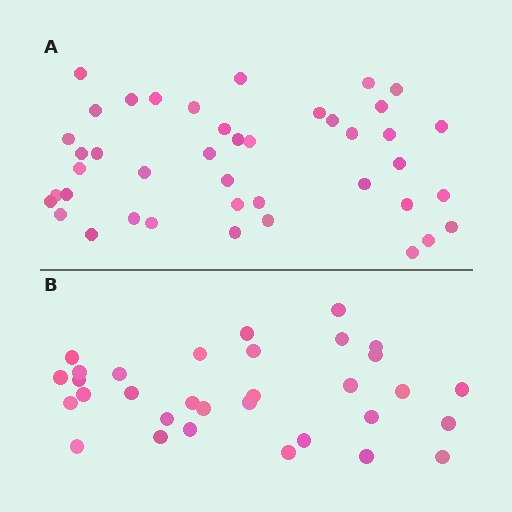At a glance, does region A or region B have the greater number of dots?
Region A (the top region) has more dots.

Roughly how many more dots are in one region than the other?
Region A has roughly 10 or so more dots than region B.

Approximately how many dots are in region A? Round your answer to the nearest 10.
About 40 dots. (The exact count is 42, which rounds to 40.)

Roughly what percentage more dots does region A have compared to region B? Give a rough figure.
About 30% more.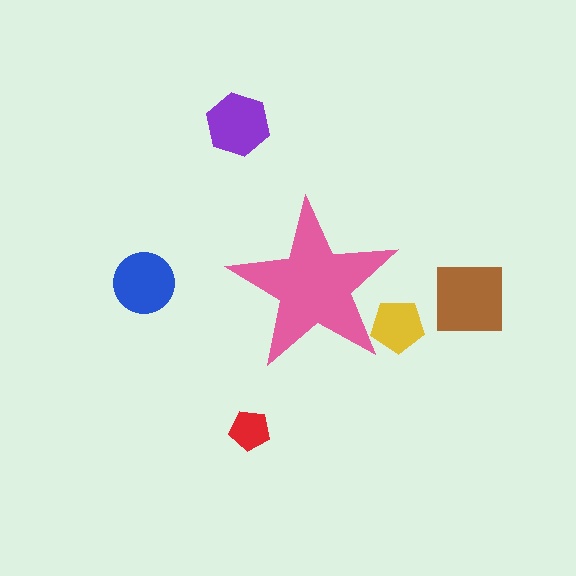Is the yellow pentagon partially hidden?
Yes, the yellow pentagon is partially hidden behind the pink star.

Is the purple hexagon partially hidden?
No, the purple hexagon is fully visible.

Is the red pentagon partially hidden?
No, the red pentagon is fully visible.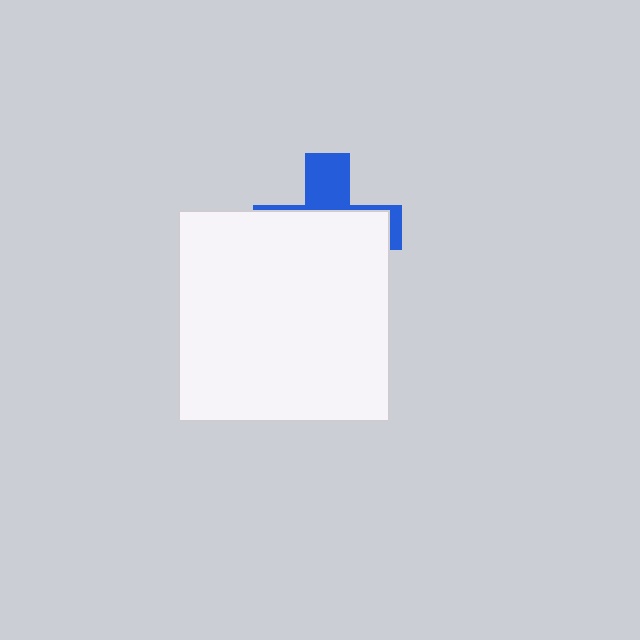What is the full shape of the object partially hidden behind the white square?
The partially hidden object is a blue cross.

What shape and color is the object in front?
The object in front is a white square.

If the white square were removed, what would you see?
You would see the complete blue cross.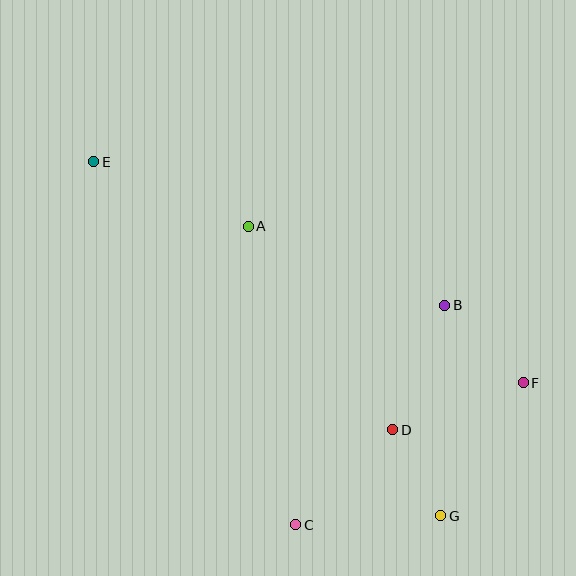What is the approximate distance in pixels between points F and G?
The distance between F and G is approximately 156 pixels.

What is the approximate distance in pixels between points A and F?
The distance between A and F is approximately 316 pixels.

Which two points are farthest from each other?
Points E and G are farthest from each other.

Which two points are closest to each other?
Points D and G are closest to each other.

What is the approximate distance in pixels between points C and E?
The distance between C and E is approximately 415 pixels.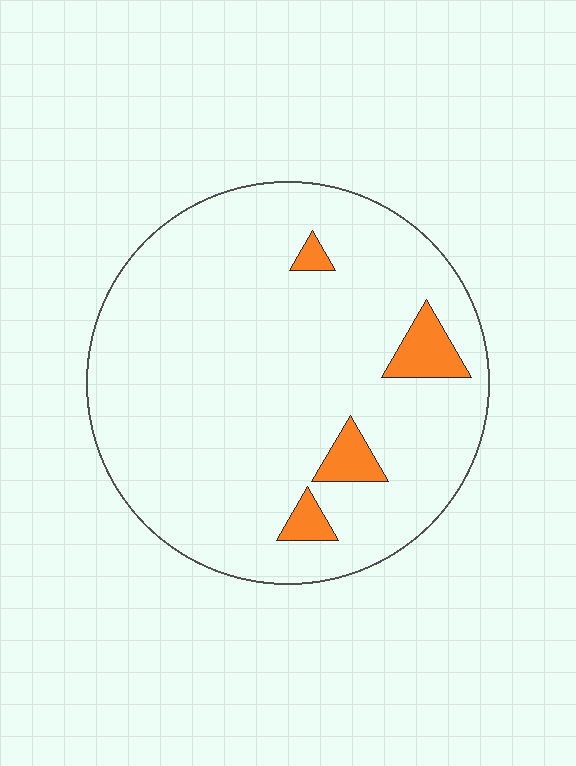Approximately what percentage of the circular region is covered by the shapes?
Approximately 5%.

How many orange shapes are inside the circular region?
4.